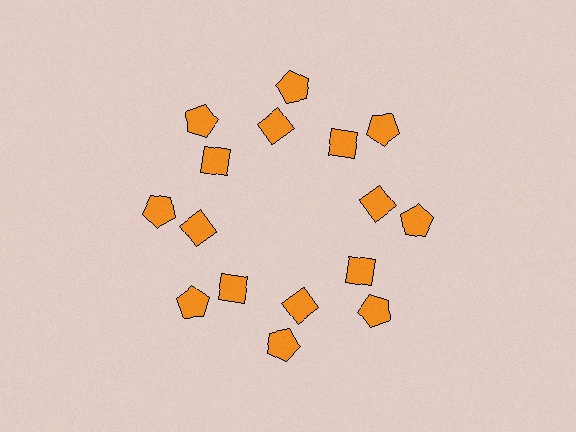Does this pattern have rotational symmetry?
Yes, this pattern has 8-fold rotational symmetry. It looks the same after rotating 45 degrees around the center.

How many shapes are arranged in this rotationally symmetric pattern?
There are 16 shapes, arranged in 8 groups of 2.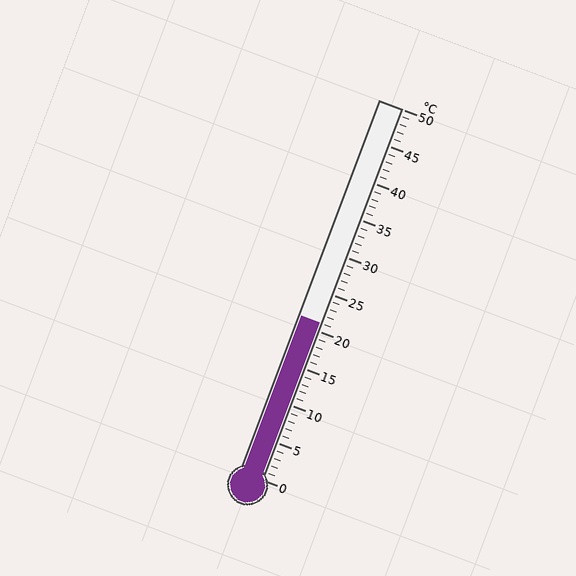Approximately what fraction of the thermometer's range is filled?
The thermometer is filled to approximately 40% of its range.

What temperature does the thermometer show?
The thermometer shows approximately 21°C.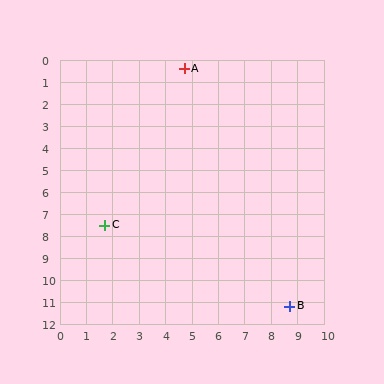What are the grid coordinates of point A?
Point A is at approximately (4.7, 0.4).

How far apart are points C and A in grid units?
Points C and A are about 7.7 grid units apart.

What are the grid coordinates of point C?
Point C is at approximately (1.7, 7.5).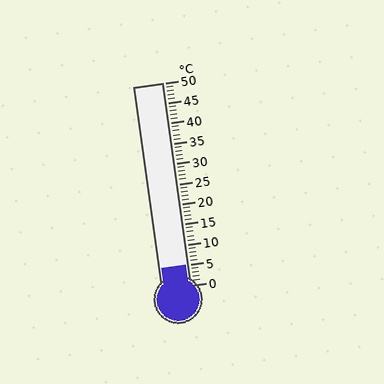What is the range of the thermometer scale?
The thermometer scale ranges from 0°C to 50°C.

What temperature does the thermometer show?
The thermometer shows approximately 5°C.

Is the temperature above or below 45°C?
The temperature is below 45°C.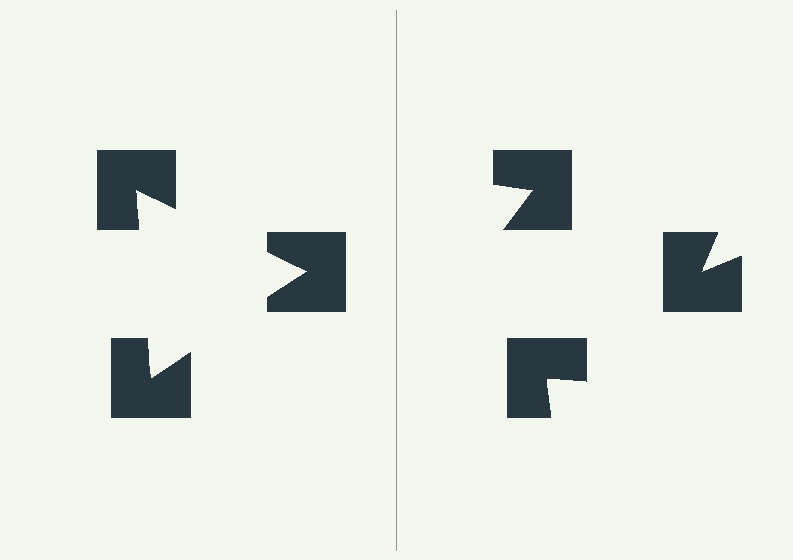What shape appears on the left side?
An illusory triangle.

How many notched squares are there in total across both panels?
6 — 3 on each side.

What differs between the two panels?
The notched squares are positioned identically on both sides; only the wedge orientations differ. On the left they align to a triangle; on the right they are misaligned.